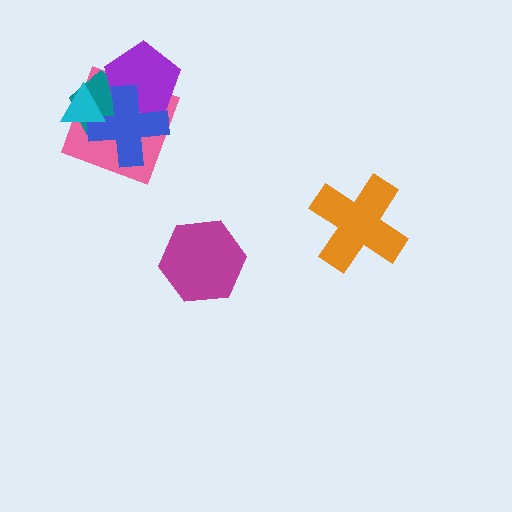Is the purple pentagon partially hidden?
Yes, it is partially covered by another shape.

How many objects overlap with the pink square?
4 objects overlap with the pink square.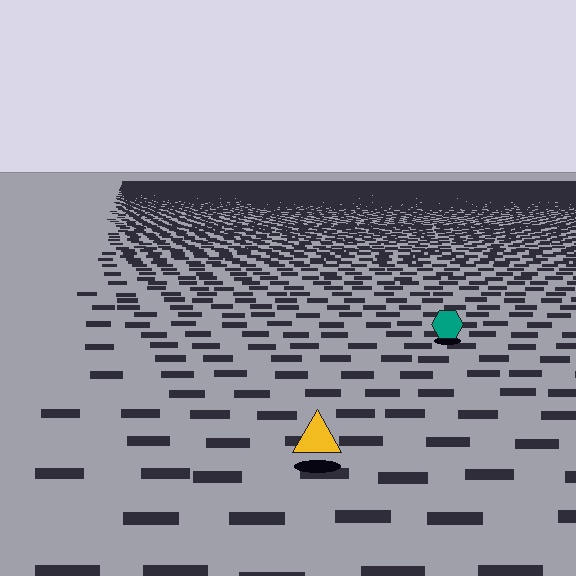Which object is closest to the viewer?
The yellow triangle is closest. The texture marks near it are larger and more spread out.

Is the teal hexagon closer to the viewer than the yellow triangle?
No. The yellow triangle is closer — you can tell from the texture gradient: the ground texture is coarser near it.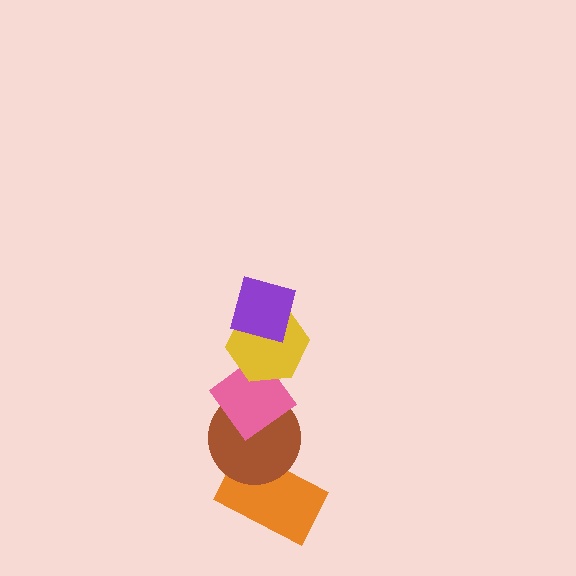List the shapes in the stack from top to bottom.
From top to bottom: the purple square, the yellow hexagon, the pink diamond, the brown circle, the orange rectangle.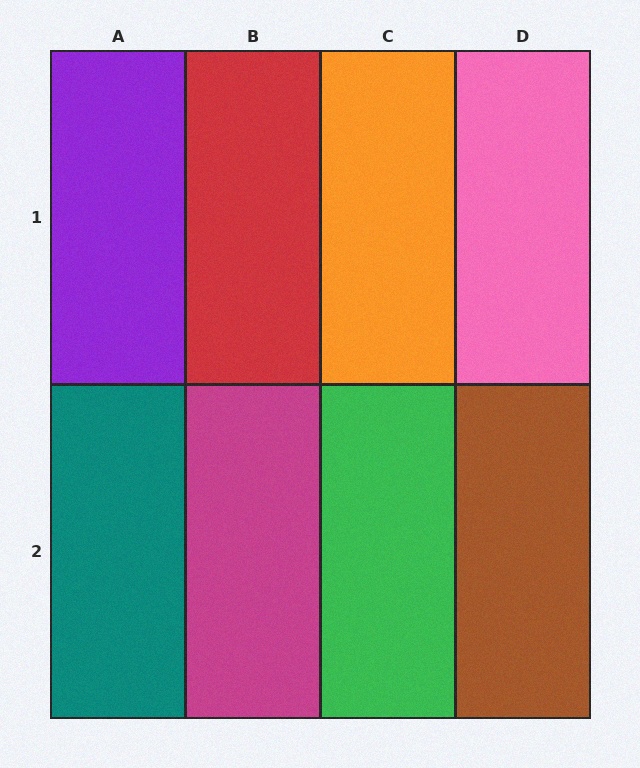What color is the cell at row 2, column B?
Magenta.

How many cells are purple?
1 cell is purple.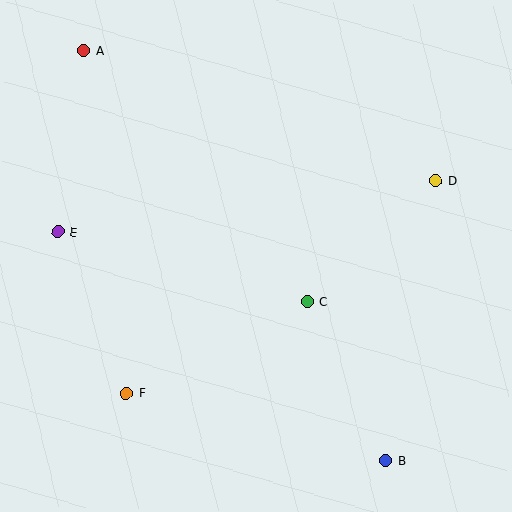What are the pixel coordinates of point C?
Point C is at (307, 301).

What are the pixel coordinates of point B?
Point B is at (386, 461).